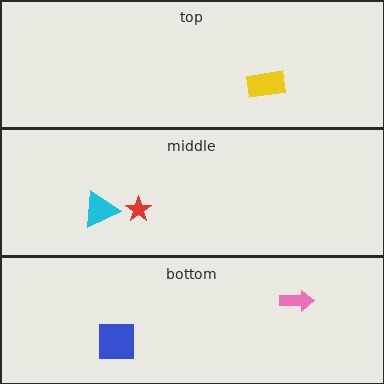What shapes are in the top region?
The yellow rectangle.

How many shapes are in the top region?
1.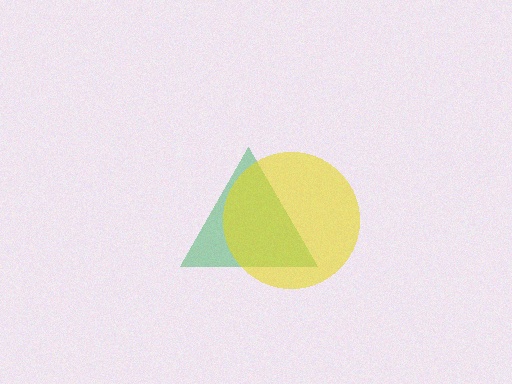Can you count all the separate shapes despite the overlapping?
Yes, there are 2 separate shapes.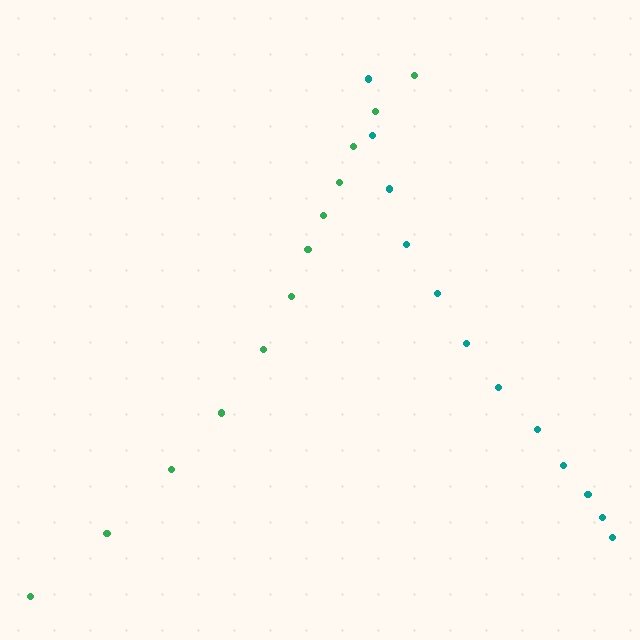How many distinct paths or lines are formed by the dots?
There are 2 distinct paths.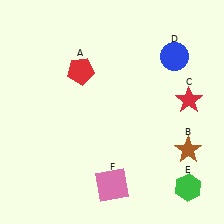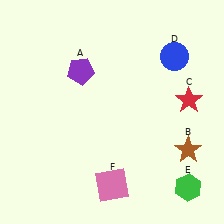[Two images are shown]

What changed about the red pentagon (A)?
In Image 1, A is red. In Image 2, it changed to purple.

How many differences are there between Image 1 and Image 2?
There is 1 difference between the two images.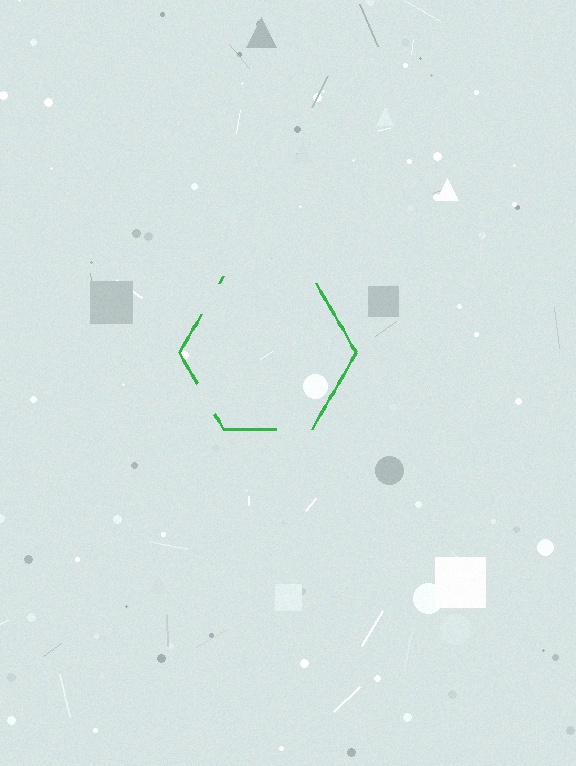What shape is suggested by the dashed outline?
The dashed outline suggests a hexagon.